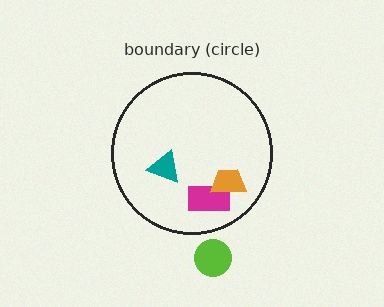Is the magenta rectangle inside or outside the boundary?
Inside.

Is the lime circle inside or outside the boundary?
Outside.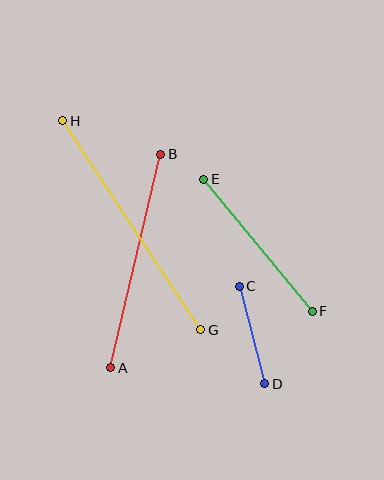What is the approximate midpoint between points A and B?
The midpoint is at approximately (136, 261) pixels.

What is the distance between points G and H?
The distance is approximately 250 pixels.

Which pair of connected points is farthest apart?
Points G and H are farthest apart.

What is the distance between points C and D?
The distance is approximately 101 pixels.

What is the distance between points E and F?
The distance is approximately 171 pixels.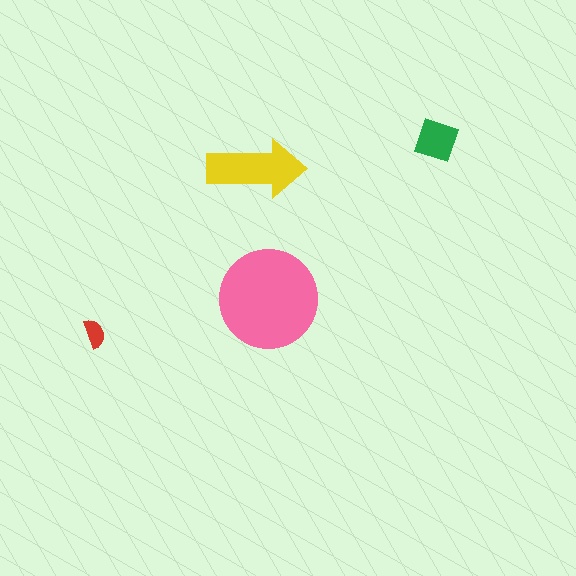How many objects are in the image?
There are 4 objects in the image.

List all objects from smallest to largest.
The red semicircle, the green diamond, the yellow arrow, the pink circle.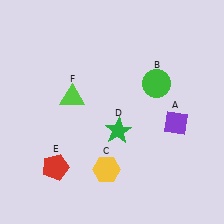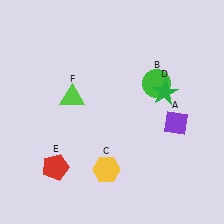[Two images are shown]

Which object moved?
The green star (D) moved right.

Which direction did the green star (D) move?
The green star (D) moved right.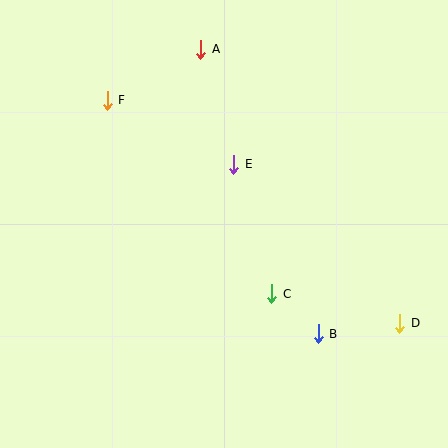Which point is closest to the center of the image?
Point E at (234, 164) is closest to the center.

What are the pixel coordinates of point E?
Point E is at (234, 164).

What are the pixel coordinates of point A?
Point A is at (201, 49).